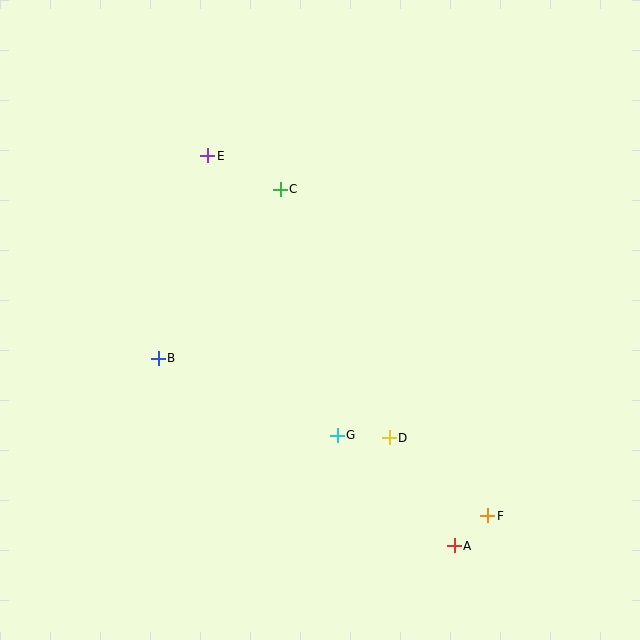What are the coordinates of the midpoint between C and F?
The midpoint between C and F is at (384, 353).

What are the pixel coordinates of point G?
Point G is at (337, 435).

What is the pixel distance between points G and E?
The distance between G and E is 308 pixels.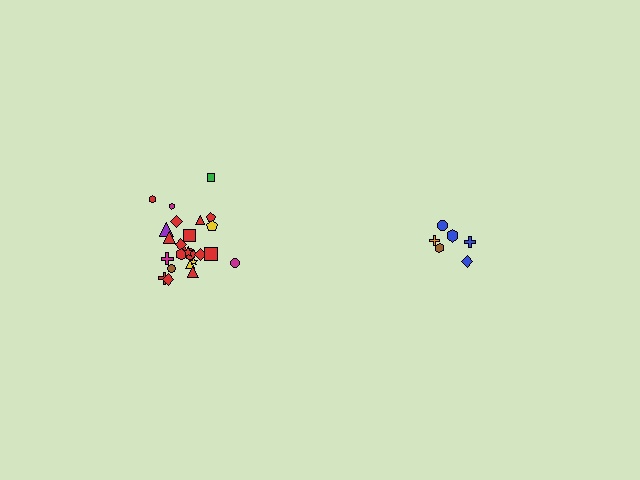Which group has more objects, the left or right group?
The left group.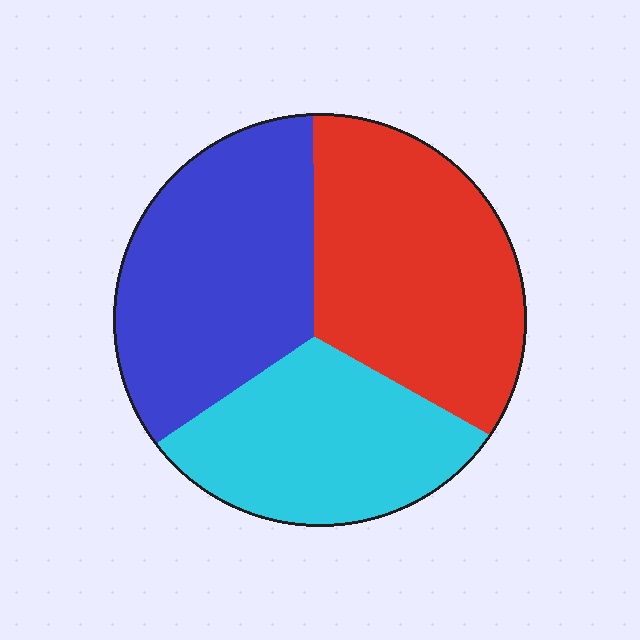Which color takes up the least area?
Cyan, at roughly 30%.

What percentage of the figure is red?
Red covers 37% of the figure.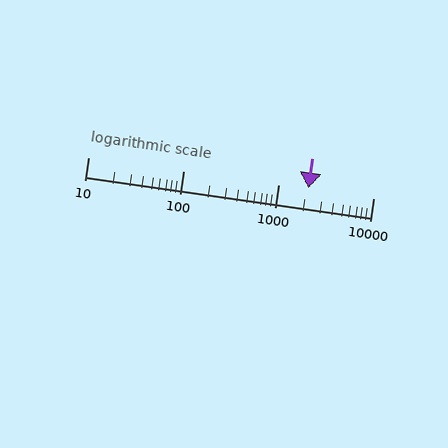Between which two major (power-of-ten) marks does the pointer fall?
The pointer is between 1000 and 10000.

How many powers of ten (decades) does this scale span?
The scale spans 3 decades, from 10 to 10000.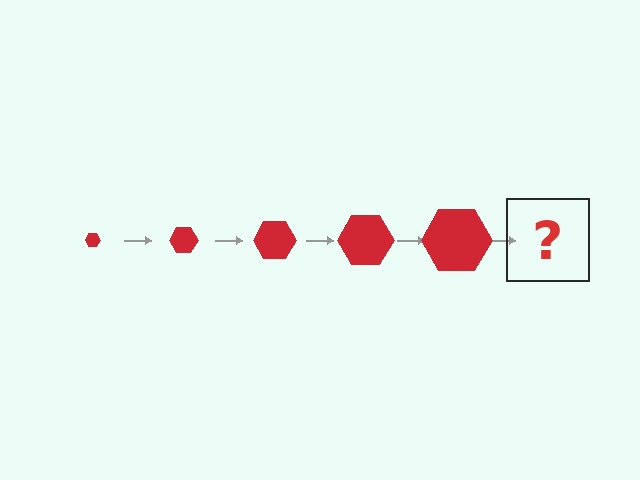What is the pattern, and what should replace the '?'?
The pattern is that the hexagon gets progressively larger each step. The '?' should be a red hexagon, larger than the previous one.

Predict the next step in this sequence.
The next step is a red hexagon, larger than the previous one.